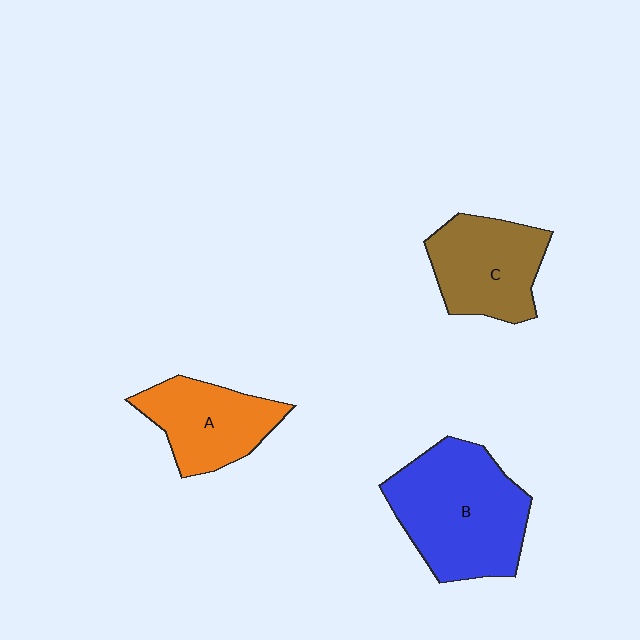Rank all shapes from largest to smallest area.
From largest to smallest: B (blue), C (brown), A (orange).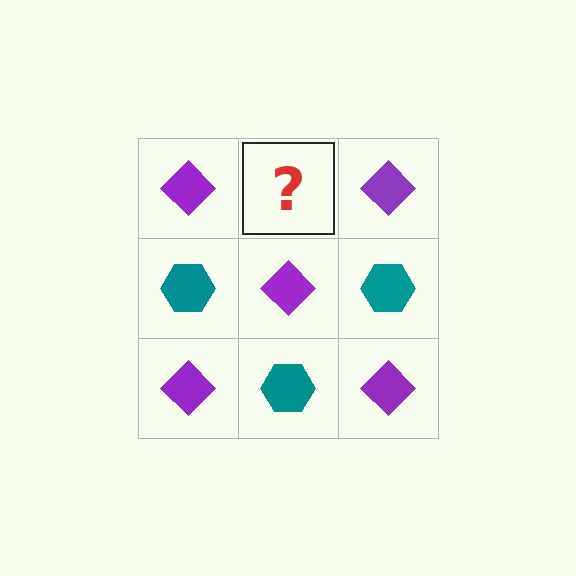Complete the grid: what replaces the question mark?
The question mark should be replaced with a teal hexagon.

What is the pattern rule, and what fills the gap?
The rule is that it alternates purple diamond and teal hexagon in a checkerboard pattern. The gap should be filled with a teal hexagon.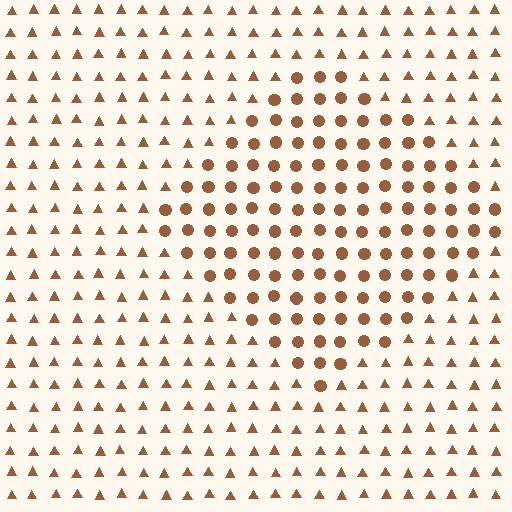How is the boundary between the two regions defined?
The boundary is defined by a change in element shape: circles inside vs. triangles outside. All elements share the same color and spacing.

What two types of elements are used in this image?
The image uses circles inside the diamond region and triangles outside it.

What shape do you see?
I see a diamond.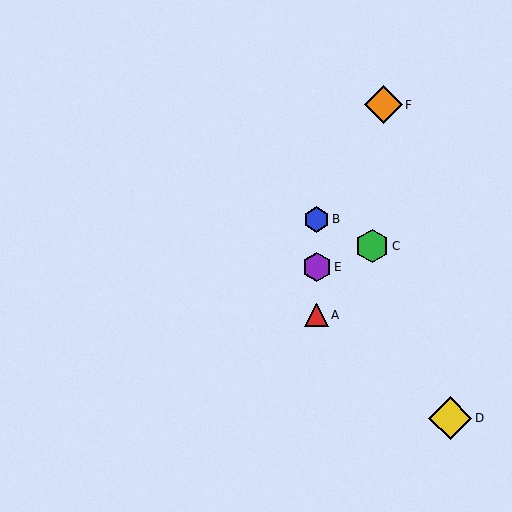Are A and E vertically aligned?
Yes, both are at x≈317.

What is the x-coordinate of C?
Object C is at x≈372.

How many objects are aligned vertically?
3 objects (A, B, E) are aligned vertically.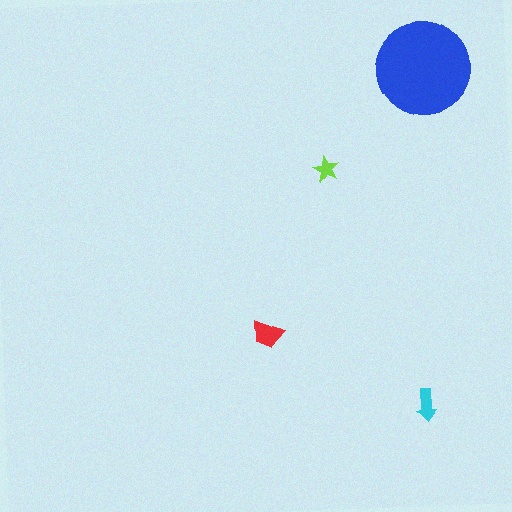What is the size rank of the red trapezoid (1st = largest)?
2nd.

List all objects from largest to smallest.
The blue circle, the red trapezoid, the cyan arrow, the lime star.